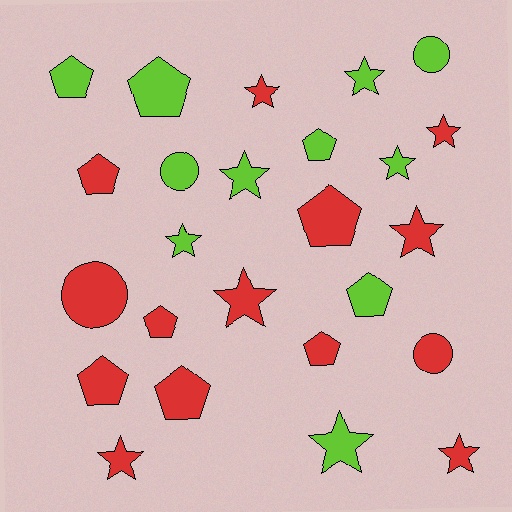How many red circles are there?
There are 2 red circles.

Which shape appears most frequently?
Star, with 11 objects.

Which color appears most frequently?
Red, with 14 objects.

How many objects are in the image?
There are 25 objects.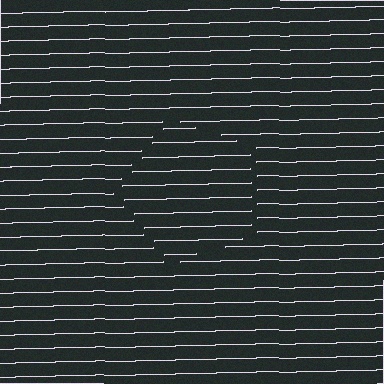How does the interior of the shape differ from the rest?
The interior of the shape contains the same grating, shifted by half a period — the contour is defined by the phase discontinuity where line-ends from the inner and outer gratings abut.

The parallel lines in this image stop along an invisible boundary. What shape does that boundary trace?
An illusory pentagon. The interior of the shape contains the same grating, shifted by half a period — the contour is defined by the phase discontinuity where line-ends from the inner and outer gratings abut.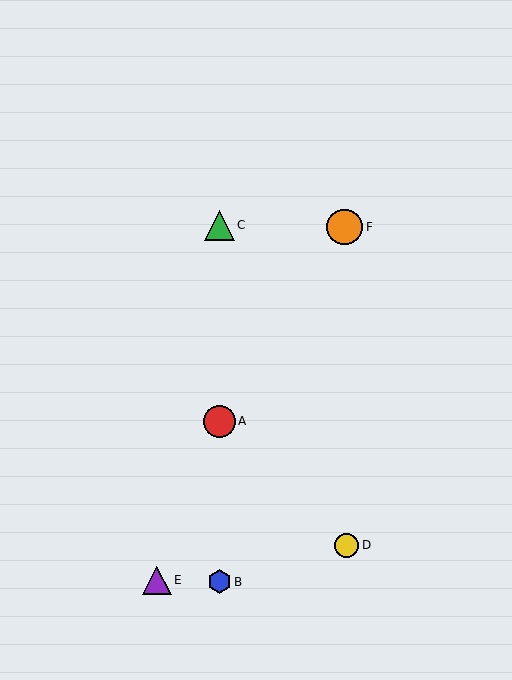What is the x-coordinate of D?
Object D is at x≈346.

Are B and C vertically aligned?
Yes, both are at x≈219.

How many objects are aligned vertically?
3 objects (A, B, C) are aligned vertically.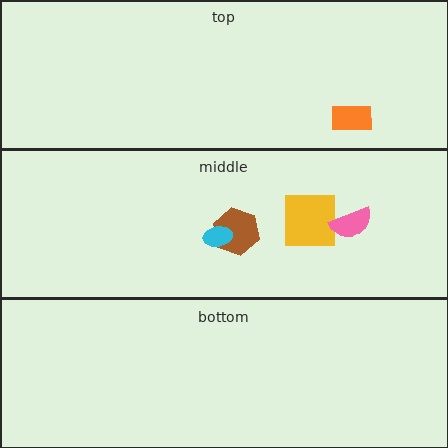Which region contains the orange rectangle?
The top region.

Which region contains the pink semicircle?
The middle region.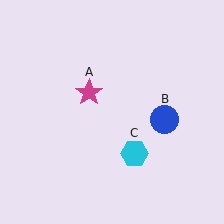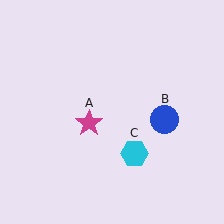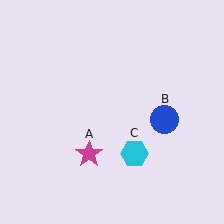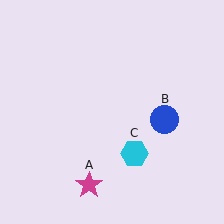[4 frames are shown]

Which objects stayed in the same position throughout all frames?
Blue circle (object B) and cyan hexagon (object C) remained stationary.